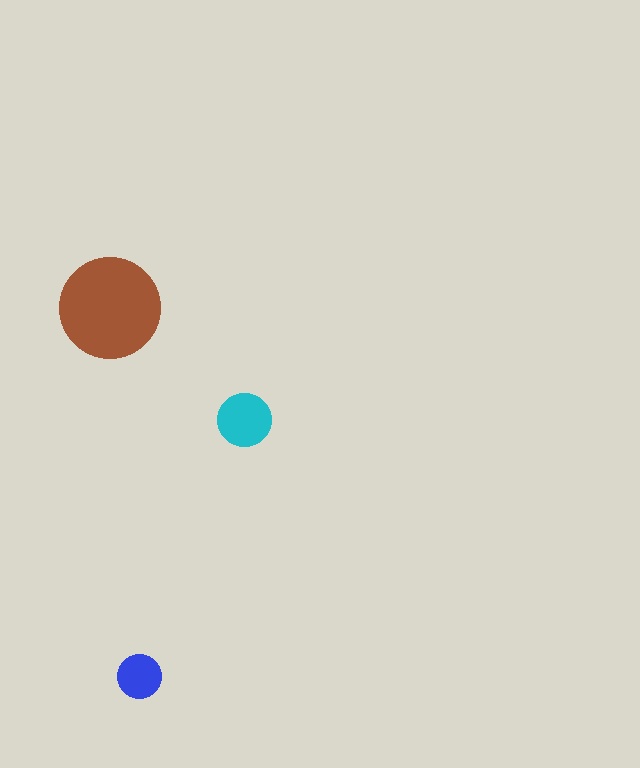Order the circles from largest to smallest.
the brown one, the cyan one, the blue one.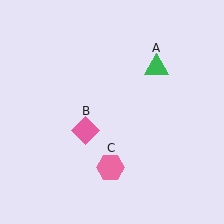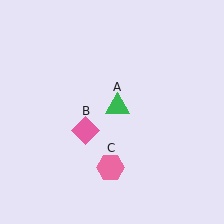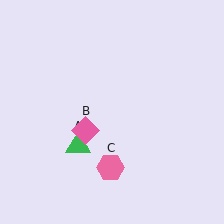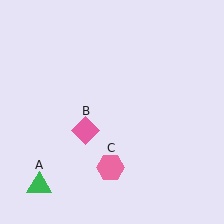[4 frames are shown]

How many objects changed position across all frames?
1 object changed position: green triangle (object A).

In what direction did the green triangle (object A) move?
The green triangle (object A) moved down and to the left.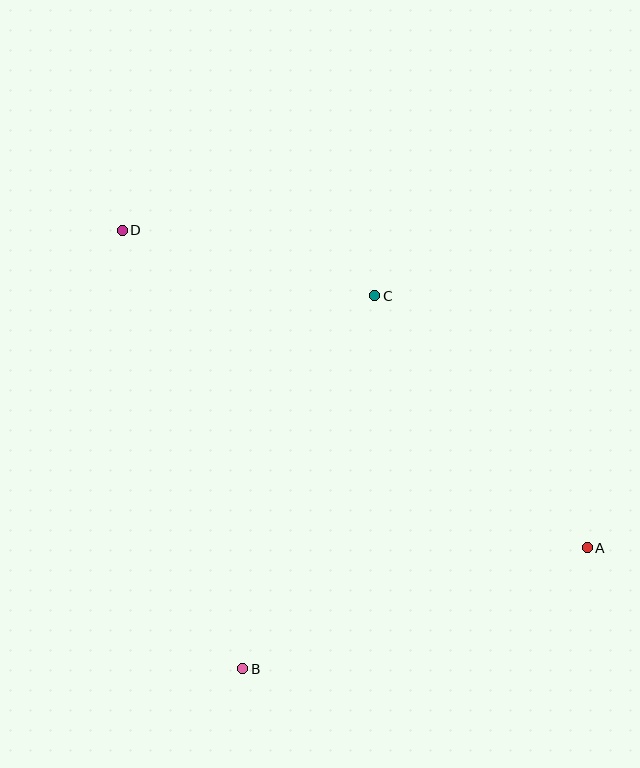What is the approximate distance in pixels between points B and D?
The distance between B and D is approximately 455 pixels.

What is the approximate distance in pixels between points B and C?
The distance between B and C is approximately 396 pixels.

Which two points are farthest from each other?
Points A and D are farthest from each other.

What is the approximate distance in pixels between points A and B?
The distance between A and B is approximately 365 pixels.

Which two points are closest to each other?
Points C and D are closest to each other.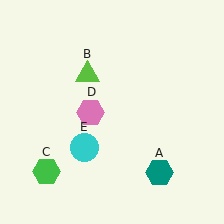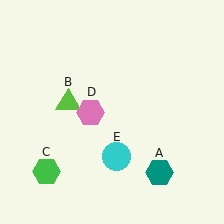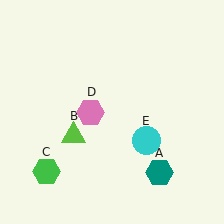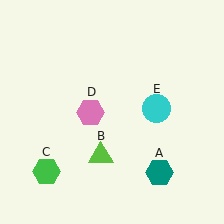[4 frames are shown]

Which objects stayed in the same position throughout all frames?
Teal hexagon (object A) and green hexagon (object C) and pink hexagon (object D) remained stationary.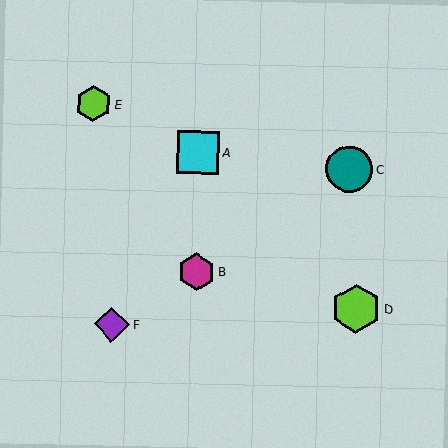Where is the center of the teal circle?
The center of the teal circle is at (350, 169).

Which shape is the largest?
The lime hexagon (labeled D) is the largest.